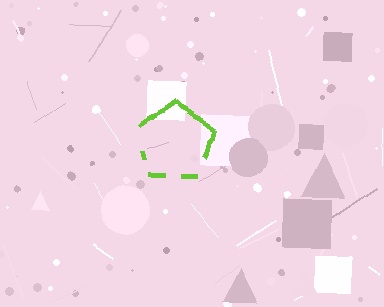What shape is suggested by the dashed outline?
The dashed outline suggests a pentagon.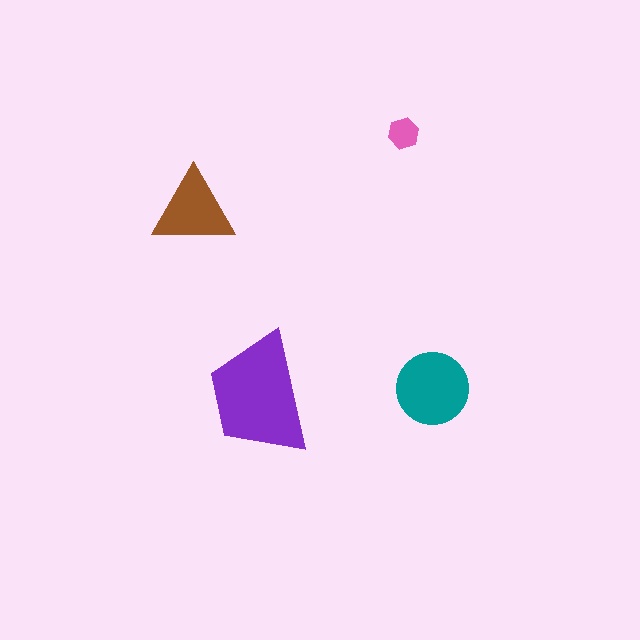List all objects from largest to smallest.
The purple trapezoid, the teal circle, the brown triangle, the pink hexagon.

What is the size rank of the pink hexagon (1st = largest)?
4th.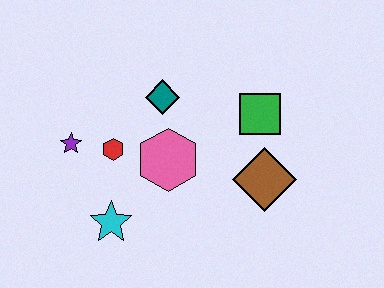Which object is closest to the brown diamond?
The green square is closest to the brown diamond.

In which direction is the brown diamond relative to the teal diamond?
The brown diamond is to the right of the teal diamond.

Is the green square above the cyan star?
Yes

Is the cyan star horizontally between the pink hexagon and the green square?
No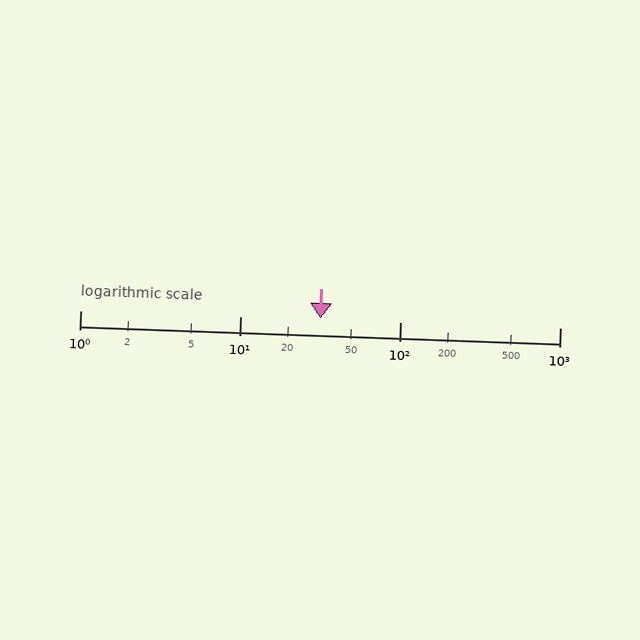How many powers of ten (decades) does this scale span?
The scale spans 3 decades, from 1 to 1000.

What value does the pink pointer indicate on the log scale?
The pointer indicates approximately 32.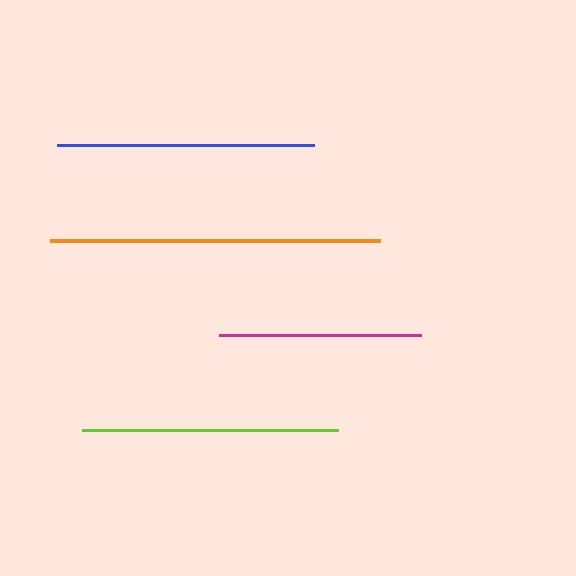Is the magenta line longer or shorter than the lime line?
The lime line is longer than the magenta line.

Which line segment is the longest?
The orange line is the longest at approximately 330 pixels.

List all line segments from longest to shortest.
From longest to shortest: orange, blue, lime, magenta.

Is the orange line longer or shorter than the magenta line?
The orange line is longer than the magenta line.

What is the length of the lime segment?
The lime segment is approximately 256 pixels long.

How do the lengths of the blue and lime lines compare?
The blue and lime lines are approximately the same length.